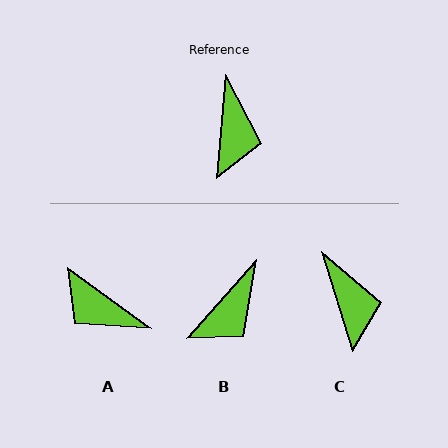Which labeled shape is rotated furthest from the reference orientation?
A, about 121 degrees away.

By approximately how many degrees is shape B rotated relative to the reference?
Approximately 36 degrees clockwise.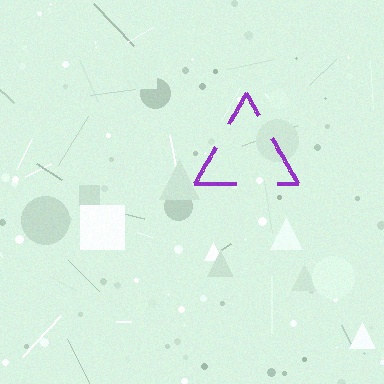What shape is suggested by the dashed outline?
The dashed outline suggests a triangle.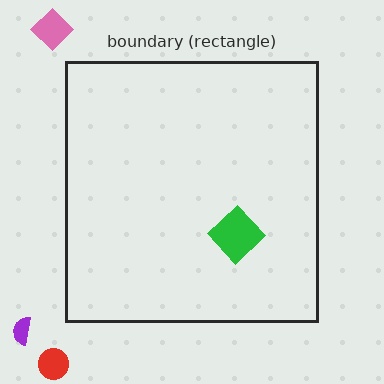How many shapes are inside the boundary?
1 inside, 3 outside.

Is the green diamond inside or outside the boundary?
Inside.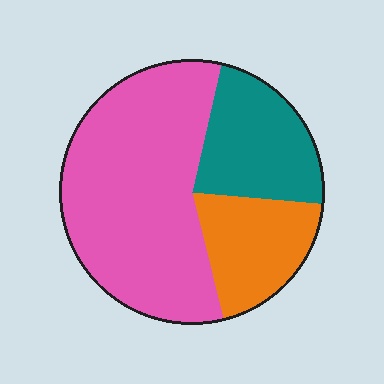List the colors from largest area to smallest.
From largest to smallest: pink, teal, orange.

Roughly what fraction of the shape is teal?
Teal takes up between a sixth and a third of the shape.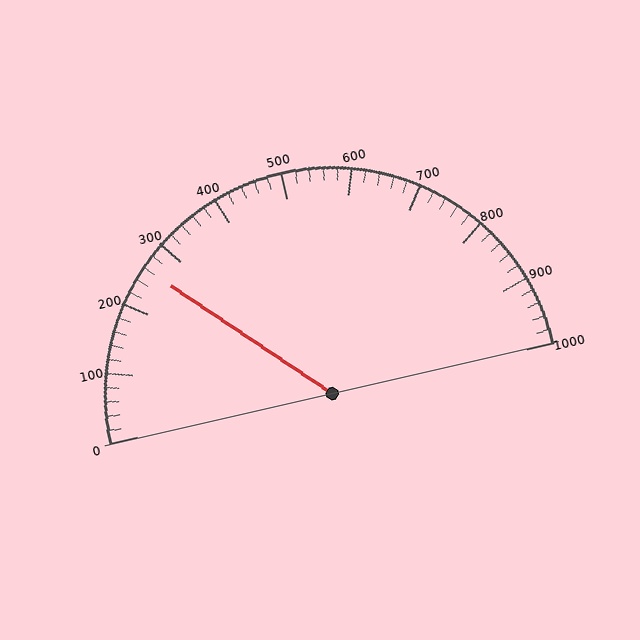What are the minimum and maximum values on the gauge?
The gauge ranges from 0 to 1000.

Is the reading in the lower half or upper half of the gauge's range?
The reading is in the lower half of the range (0 to 1000).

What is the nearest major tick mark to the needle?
The nearest major tick mark is 300.